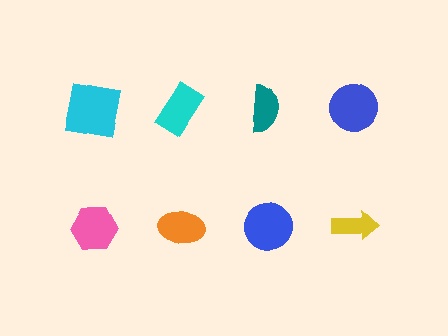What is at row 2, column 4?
A yellow arrow.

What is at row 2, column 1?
A pink hexagon.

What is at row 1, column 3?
A teal semicircle.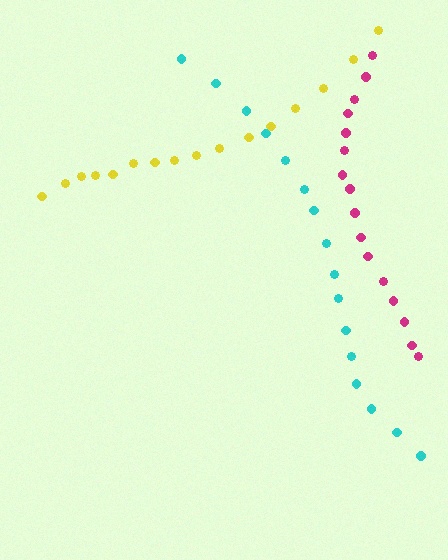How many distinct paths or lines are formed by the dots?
There are 3 distinct paths.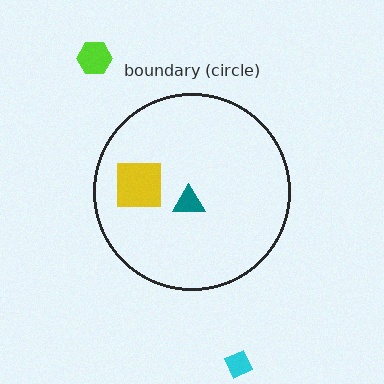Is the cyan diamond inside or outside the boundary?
Outside.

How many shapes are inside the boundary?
2 inside, 2 outside.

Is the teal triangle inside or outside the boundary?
Inside.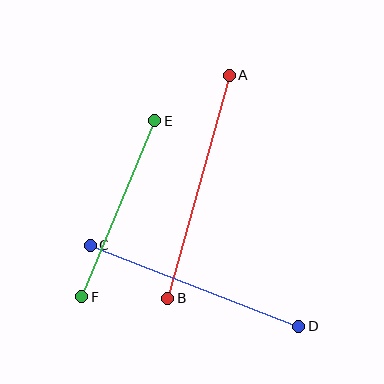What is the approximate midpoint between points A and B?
The midpoint is at approximately (199, 187) pixels.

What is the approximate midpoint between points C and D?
The midpoint is at approximately (194, 286) pixels.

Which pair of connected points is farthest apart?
Points A and B are farthest apart.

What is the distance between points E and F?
The distance is approximately 190 pixels.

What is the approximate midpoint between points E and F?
The midpoint is at approximately (118, 209) pixels.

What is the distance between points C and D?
The distance is approximately 224 pixels.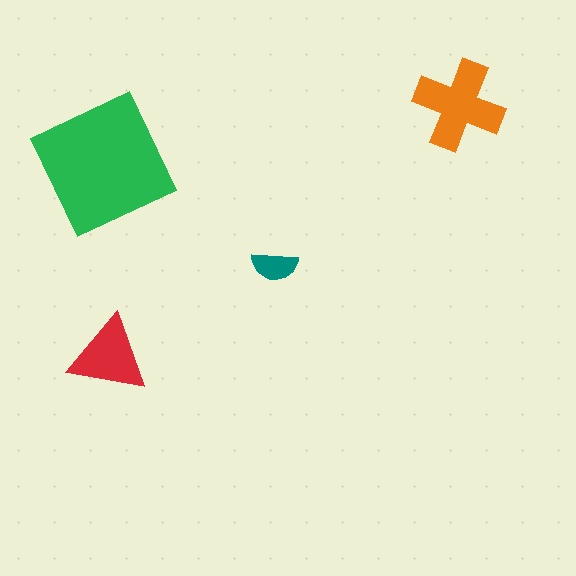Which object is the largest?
The green square.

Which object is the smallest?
The teal semicircle.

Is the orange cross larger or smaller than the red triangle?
Larger.